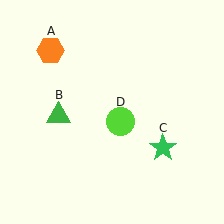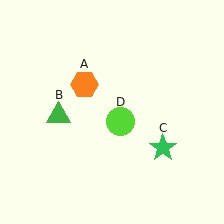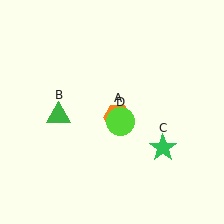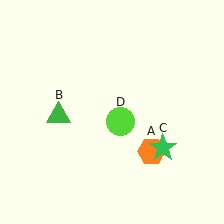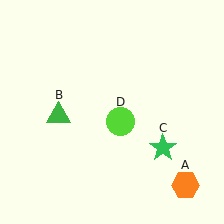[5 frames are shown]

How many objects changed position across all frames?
1 object changed position: orange hexagon (object A).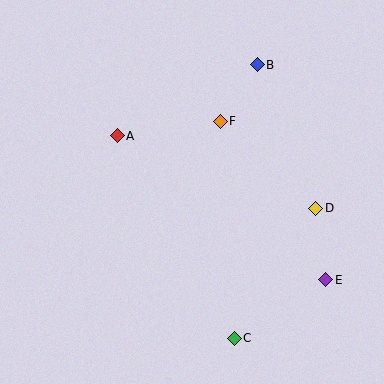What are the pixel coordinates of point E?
Point E is at (326, 280).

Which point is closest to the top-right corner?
Point B is closest to the top-right corner.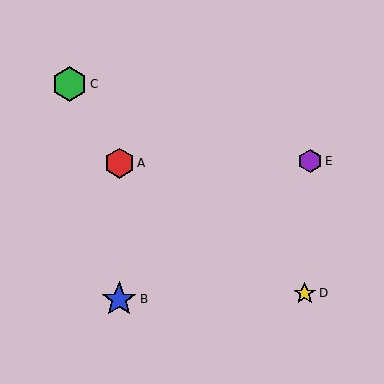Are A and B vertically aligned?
Yes, both are at x≈119.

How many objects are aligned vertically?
2 objects (A, B) are aligned vertically.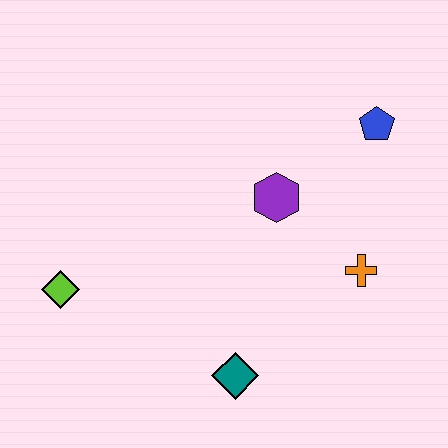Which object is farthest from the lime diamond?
The blue pentagon is farthest from the lime diamond.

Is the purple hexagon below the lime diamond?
No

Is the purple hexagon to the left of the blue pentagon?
Yes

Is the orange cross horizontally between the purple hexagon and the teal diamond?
No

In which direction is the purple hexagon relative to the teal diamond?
The purple hexagon is above the teal diamond.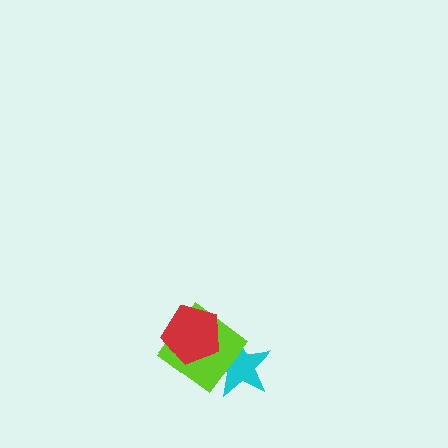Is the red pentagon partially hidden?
No, no other shape covers it.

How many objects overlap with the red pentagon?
2 objects overlap with the red pentagon.